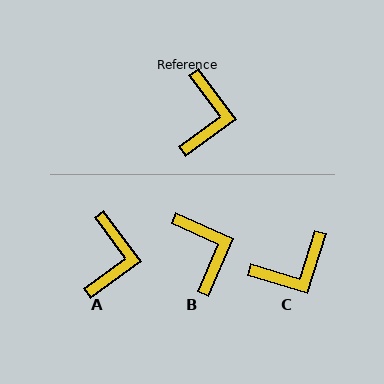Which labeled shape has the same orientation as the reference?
A.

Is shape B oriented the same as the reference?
No, it is off by about 30 degrees.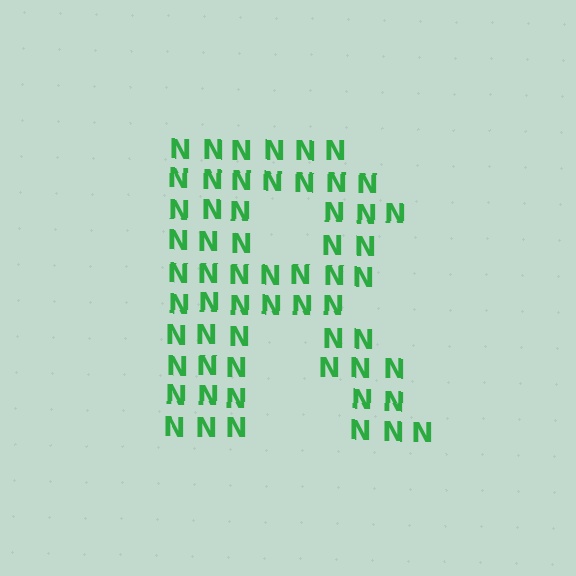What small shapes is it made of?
It is made of small letter N's.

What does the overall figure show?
The overall figure shows the letter R.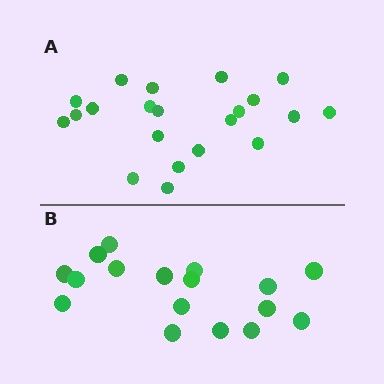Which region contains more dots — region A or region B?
Region A (the top region) has more dots.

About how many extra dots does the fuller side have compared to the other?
Region A has about 4 more dots than region B.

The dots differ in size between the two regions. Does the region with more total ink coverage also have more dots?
No. Region B has more total ink coverage because its dots are larger, but region A actually contains more individual dots. Total area can be misleading — the number of items is what matters here.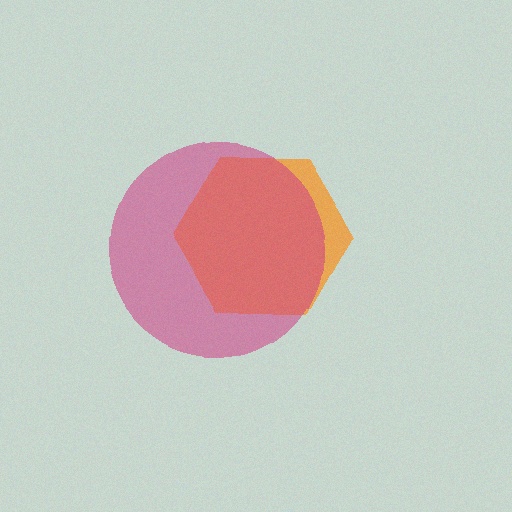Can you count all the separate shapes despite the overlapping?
Yes, there are 2 separate shapes.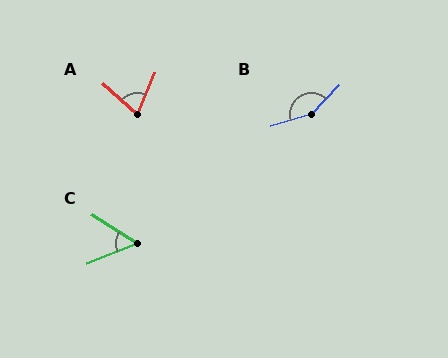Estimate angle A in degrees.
Approximately 70 degrees.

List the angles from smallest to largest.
C (54°), A (70°), B (151°).